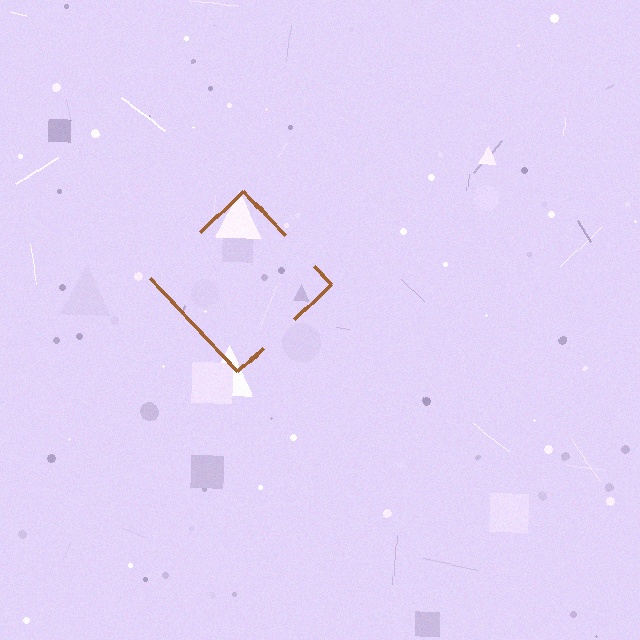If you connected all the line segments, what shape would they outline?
They would outline a diamond.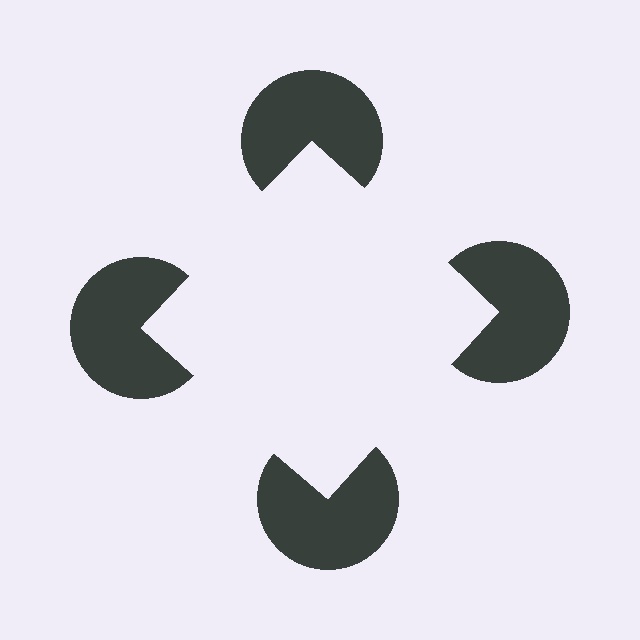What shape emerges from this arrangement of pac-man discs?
An illusory square — its edges are inferred from the aligned wedge cuts in the pac-man discs, not physically drawn.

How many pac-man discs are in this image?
There are 4 — one at each vertex of the illusory square.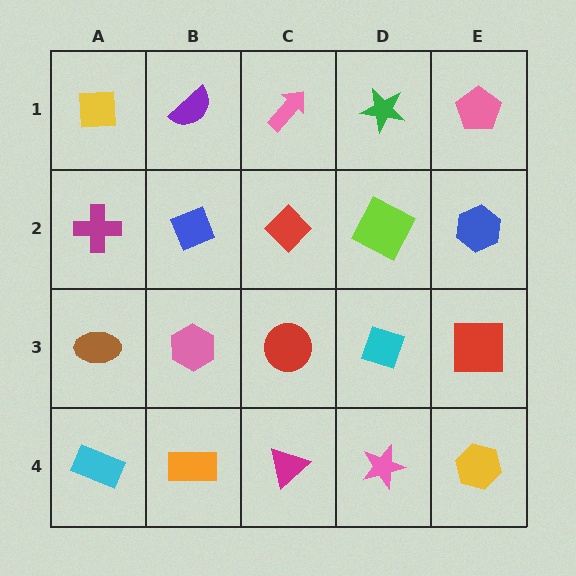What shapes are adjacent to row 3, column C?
A red diamond (row 2, column C), a magenta triangle (row 4, column C), a pink hexagon (row 3, column B), a cyan diamond (row 3, column D).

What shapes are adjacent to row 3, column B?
A blue diamond (row 2, column B), an orange rectangle (row 4, column B), a brown ellipse (row 3, column A), a red circle (row 3, column C).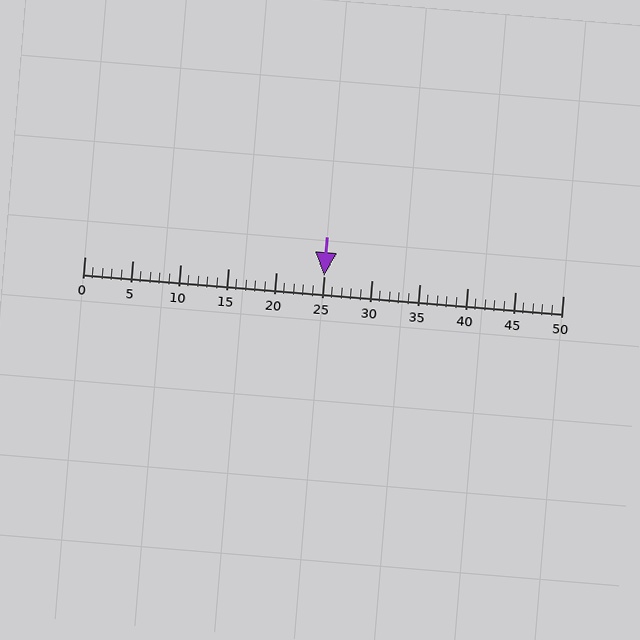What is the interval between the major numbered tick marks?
The major tick marks are spaced 5 units apart.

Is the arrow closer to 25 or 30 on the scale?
The arrow is closer to 25.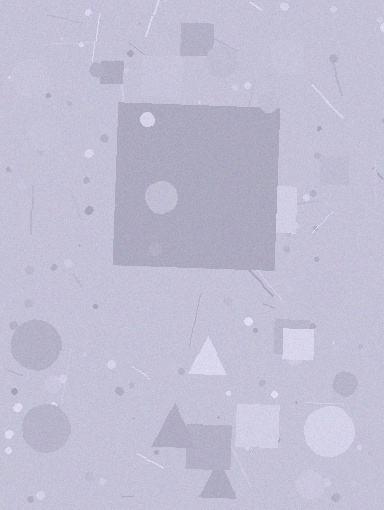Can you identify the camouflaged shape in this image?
The camouflaged shape is a square.